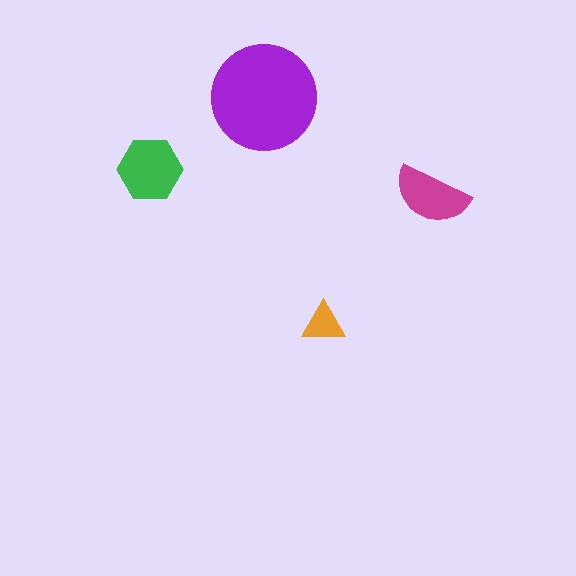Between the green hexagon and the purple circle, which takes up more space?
The purple circle.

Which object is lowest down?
The orange triangle is bottommost.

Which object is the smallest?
The orange triangle.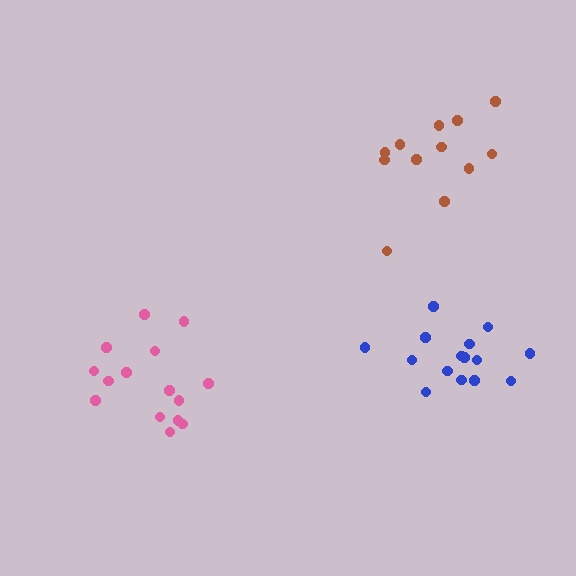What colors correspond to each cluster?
The clusters are colored: pink, blue, brown.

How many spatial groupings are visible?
There are 3 spatial groupings.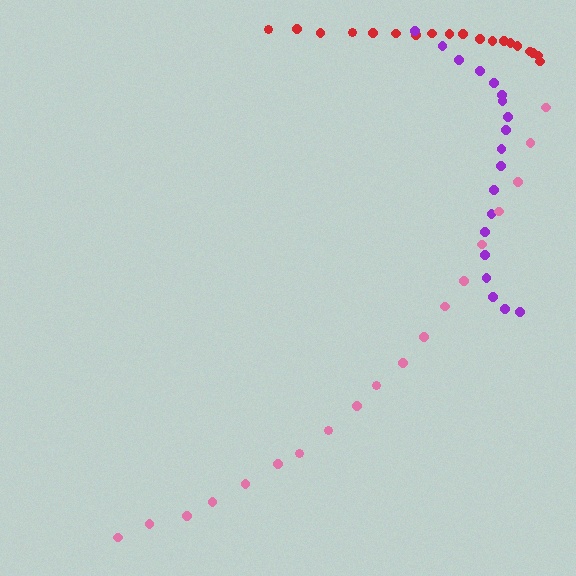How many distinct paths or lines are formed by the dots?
There are 3 distinct paths.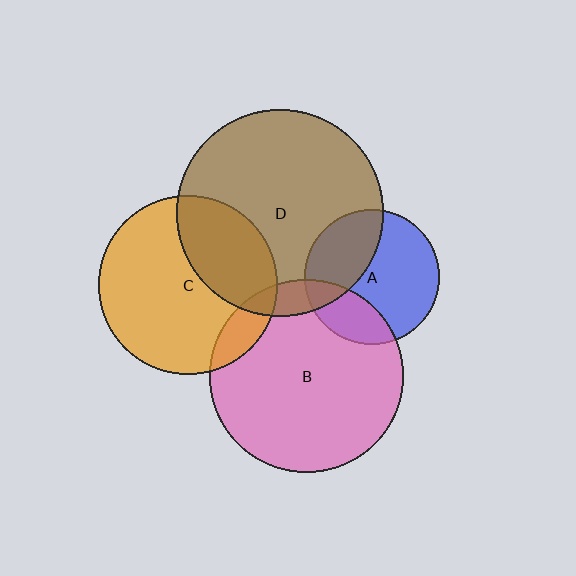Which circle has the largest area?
Circle D (brown).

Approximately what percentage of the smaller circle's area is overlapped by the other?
Approximately 25%.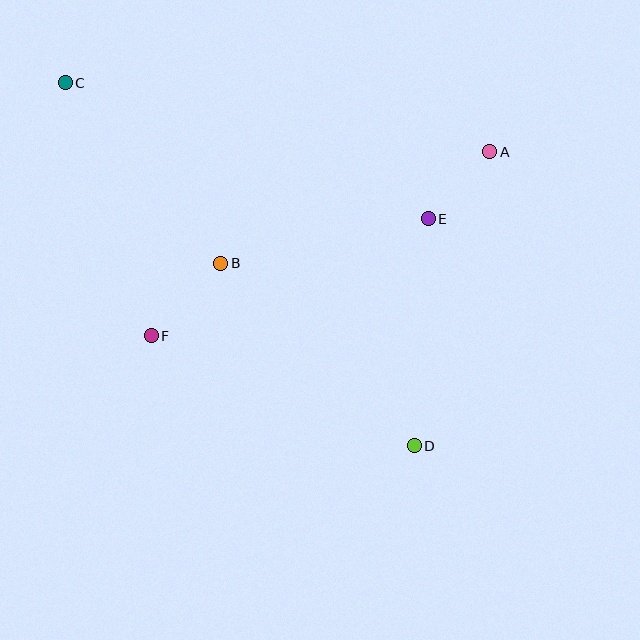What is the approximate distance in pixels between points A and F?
The distance between A and F is approximately 385 pixels.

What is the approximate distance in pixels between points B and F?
The distance between B and F is approximately 101 pixels.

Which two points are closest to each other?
Points A and E are closest to each other.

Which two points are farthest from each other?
Points C and D are farthest from each other.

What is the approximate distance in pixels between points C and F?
The distance between C and F is approximately 267 pixels.